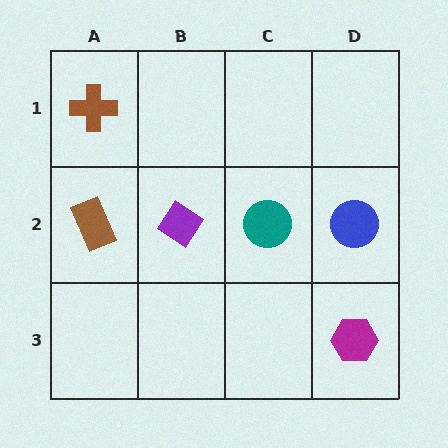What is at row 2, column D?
A blue circle.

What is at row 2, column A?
A brown rectangle.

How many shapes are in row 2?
4 shapes.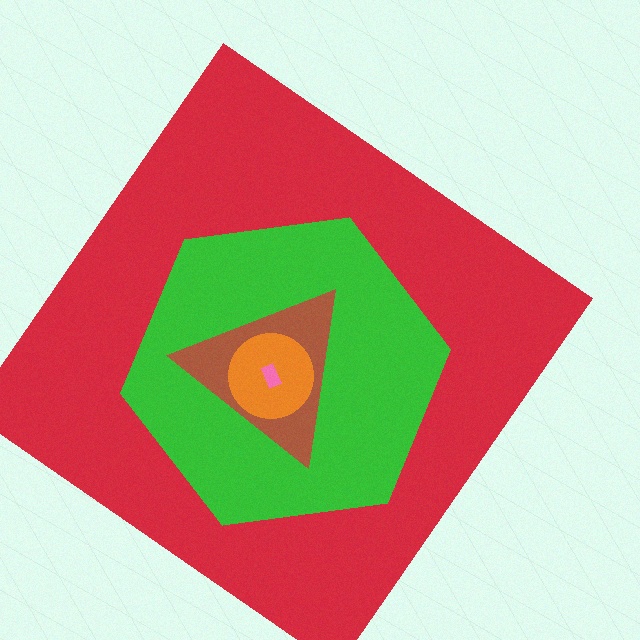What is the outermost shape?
The red diamond.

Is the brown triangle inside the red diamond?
Yes.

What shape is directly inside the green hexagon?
The brown triangle.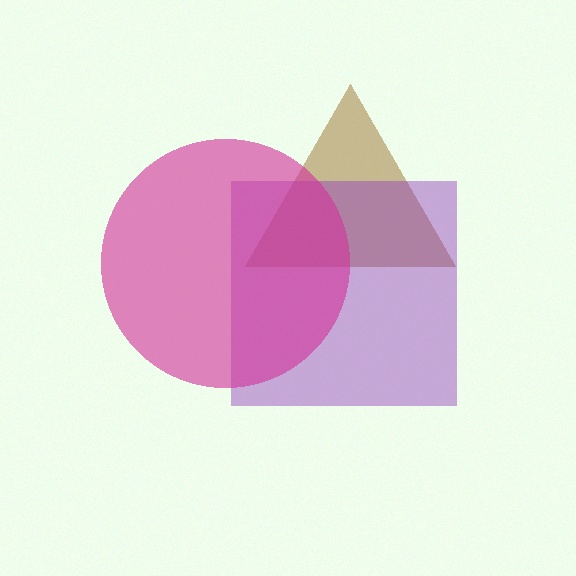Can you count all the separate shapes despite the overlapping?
Yes, there are 3 separate shapes.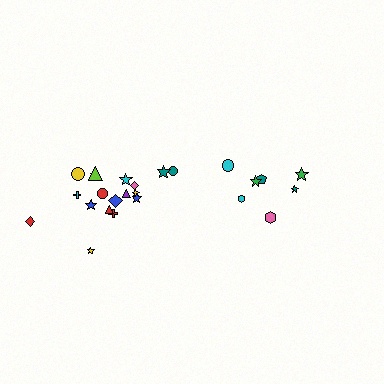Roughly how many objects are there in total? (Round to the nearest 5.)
Roughly 25 objects in total.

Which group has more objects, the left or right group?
The left group.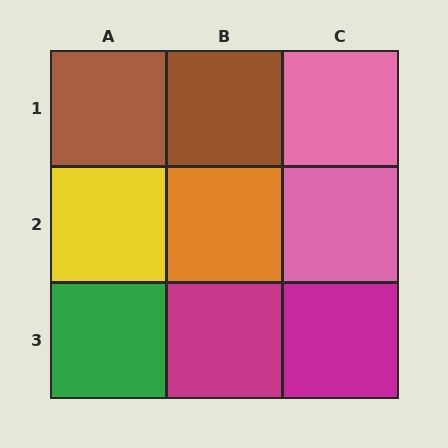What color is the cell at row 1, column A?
Brown.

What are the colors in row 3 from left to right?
Green, magenta, magenta.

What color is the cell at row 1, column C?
Pink.